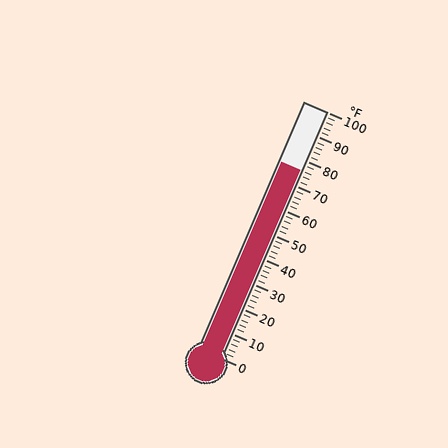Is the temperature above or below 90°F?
The temperature is below 90°F.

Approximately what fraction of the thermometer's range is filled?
The thermometer is filled to approximately 75% of its range.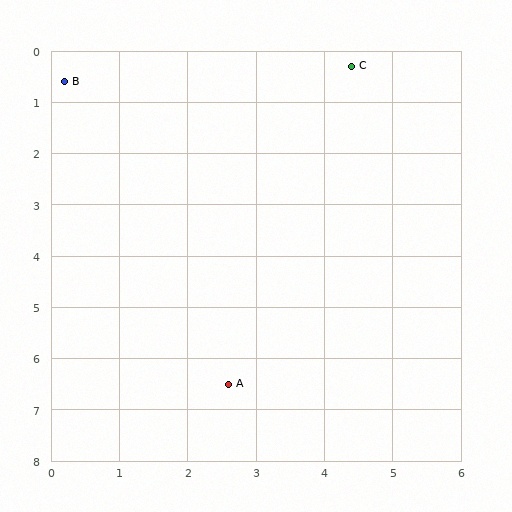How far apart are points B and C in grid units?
Points B and C are about 4.2 grid units apart.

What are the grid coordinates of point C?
Point C is at approximately (4.4, 0.3).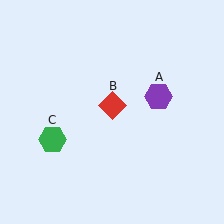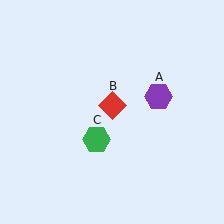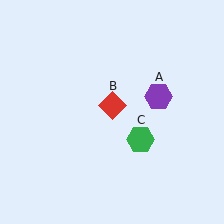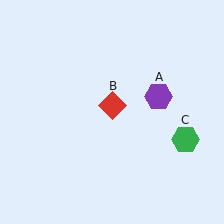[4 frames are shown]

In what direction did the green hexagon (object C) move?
The green hexagon (object C) moved right.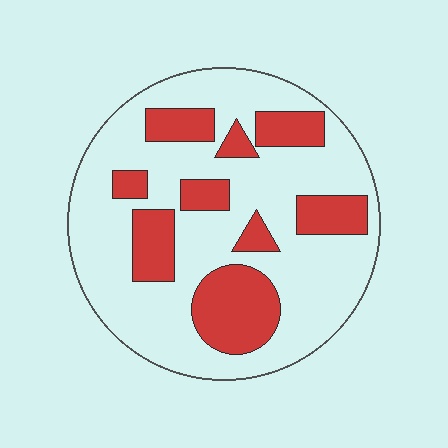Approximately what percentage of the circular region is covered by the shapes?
Approximately 30%.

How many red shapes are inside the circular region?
9.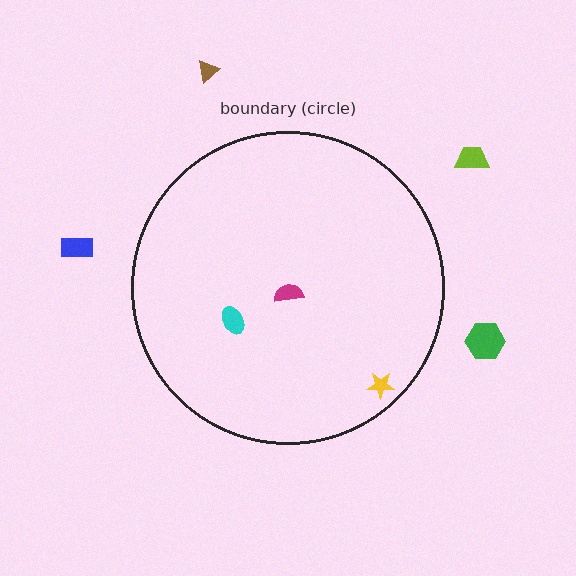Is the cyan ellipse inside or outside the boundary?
Inside.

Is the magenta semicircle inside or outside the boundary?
Inside.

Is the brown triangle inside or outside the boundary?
Outside.